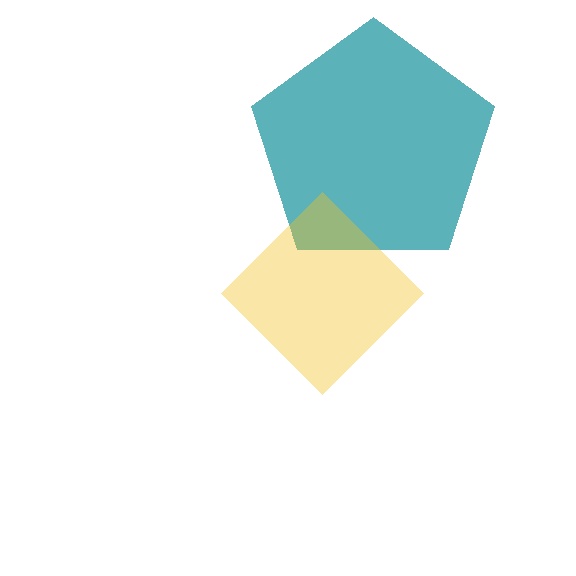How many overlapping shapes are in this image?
There are 2 overlapping shapes in the image.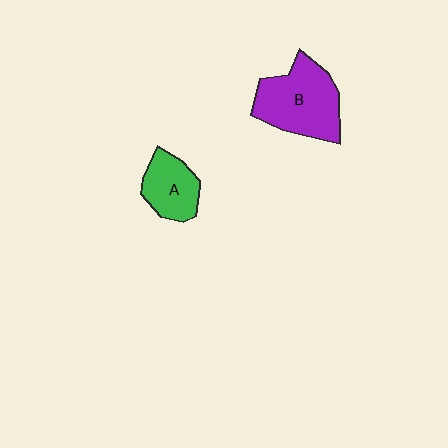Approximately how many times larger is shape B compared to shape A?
Approximately 1.7 times.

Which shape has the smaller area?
Shape A (green).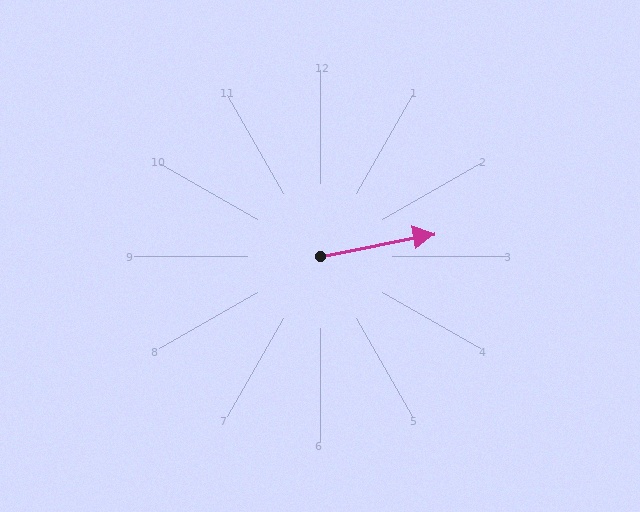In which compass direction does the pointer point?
East.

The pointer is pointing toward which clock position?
Roughly 3 o'clock.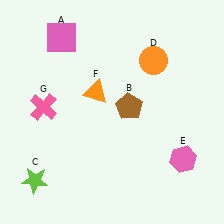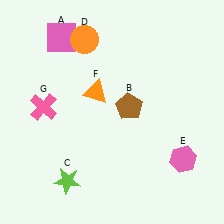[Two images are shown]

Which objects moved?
The objects that moved are: the lime star (C), the orange circle (D).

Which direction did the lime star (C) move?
The lime star (C) moved right.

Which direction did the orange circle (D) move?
The orange circle (D) moved left.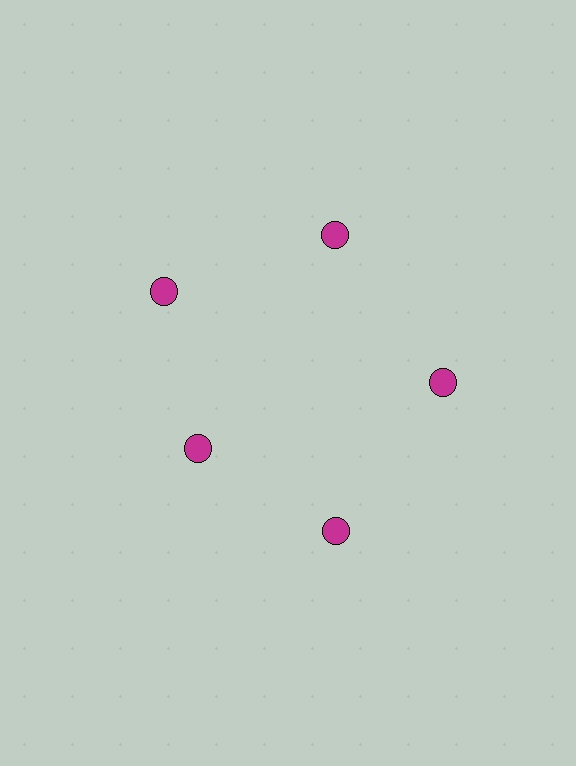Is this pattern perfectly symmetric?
No. The 5 magenta circles are arranged in a ring, but one element near the 8 o'clock position is pulled inward toward the center, breaking the 5-fold rotational symmetry.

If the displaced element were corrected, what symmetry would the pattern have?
It would have 5-fold rotational symmetry — the pattern would map onto itself every 72 degrees.